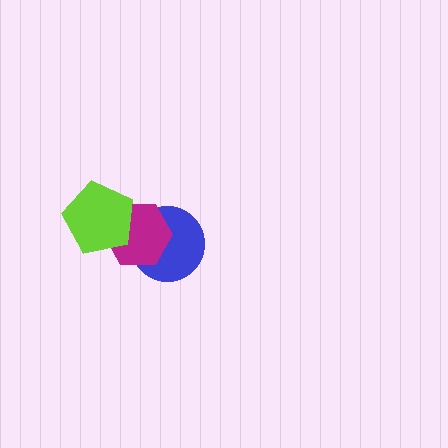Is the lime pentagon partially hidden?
No, no other shape covers it.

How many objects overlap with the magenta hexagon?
2 objects overlap with the magenta hexagon.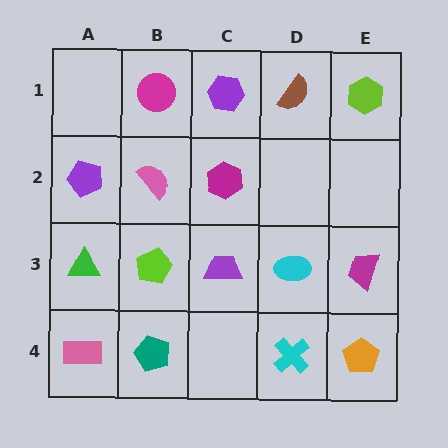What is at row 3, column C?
A purple trapezoid.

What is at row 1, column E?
A lime hexagon.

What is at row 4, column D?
A cyan cross.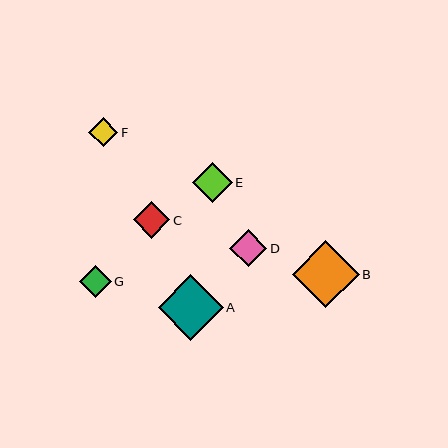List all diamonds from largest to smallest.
From largest to smallest: B, A, E, D, C, G, F.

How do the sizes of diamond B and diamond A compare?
Diamond B and diamond A are approximately the same size.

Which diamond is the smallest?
Diamond F is the smallest with a size of approximately 29 pixels.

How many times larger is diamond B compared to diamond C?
Diamond B is approximately 1.8 times the size of diamond C.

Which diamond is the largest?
Diamond B is the largest with a size of approximately 67 pixels.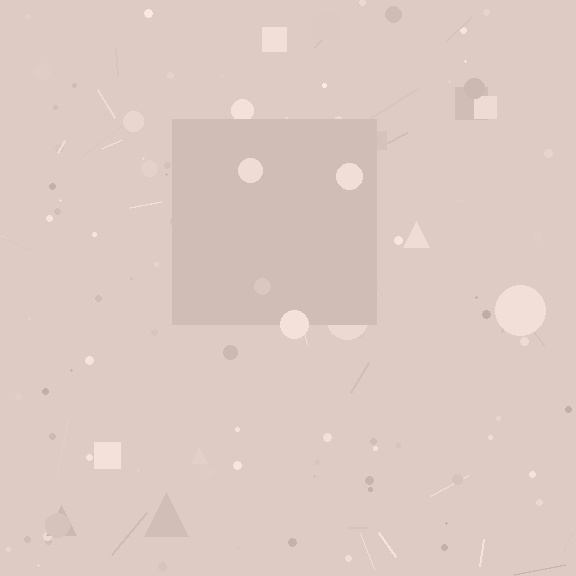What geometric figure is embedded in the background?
A square is embedded in the background.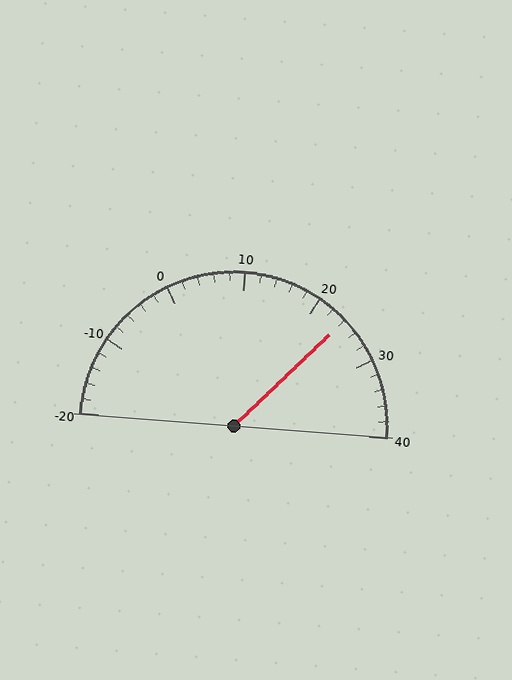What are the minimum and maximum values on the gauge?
The gauge ranges from -20 to 40.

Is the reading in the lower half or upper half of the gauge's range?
The reading is in the upper half of the range (-20 to 40).